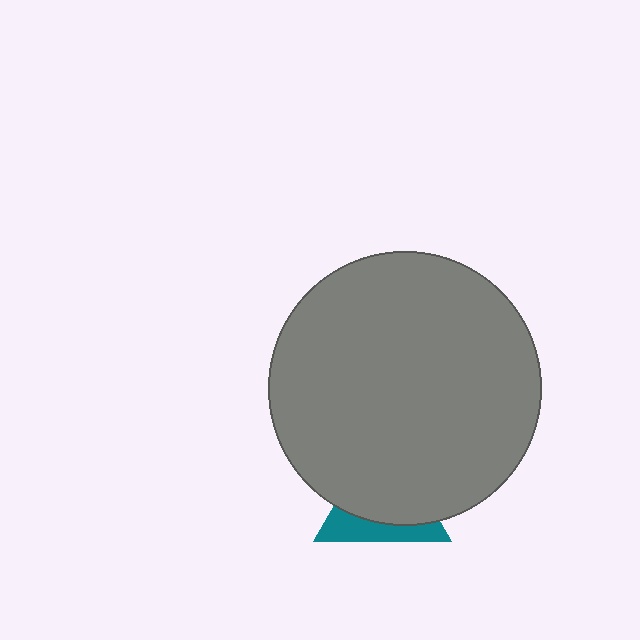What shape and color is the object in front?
The object in front is a gray circle.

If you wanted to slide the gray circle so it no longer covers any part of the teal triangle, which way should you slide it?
Slide it up — that is the most direct way to separate the two shapes.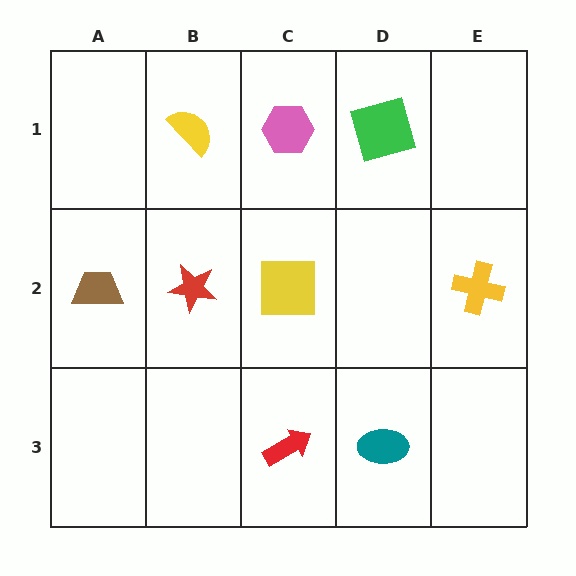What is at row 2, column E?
A yellow cross.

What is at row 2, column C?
A yellow square.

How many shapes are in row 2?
4 shapes.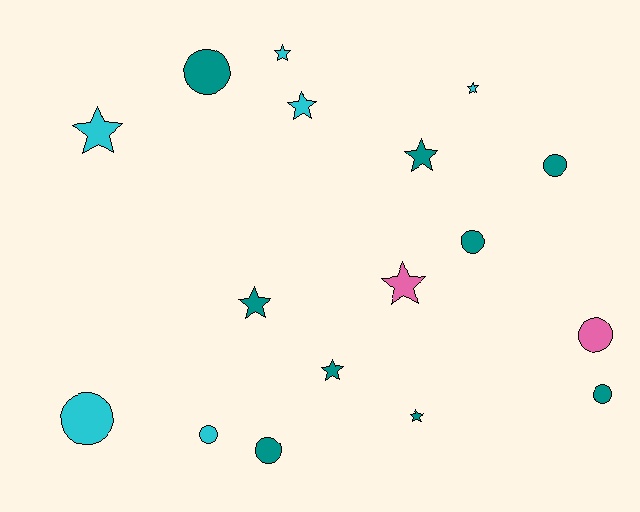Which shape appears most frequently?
Star, with 9 objects.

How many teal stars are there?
There are 4 teal stars.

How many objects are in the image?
There are 17 objects.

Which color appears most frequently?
Teal, with 9 objects.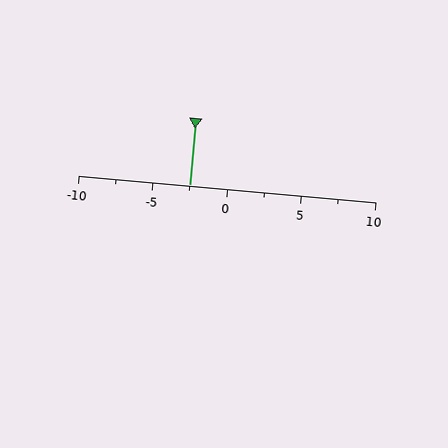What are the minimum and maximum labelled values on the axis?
The axis runs from -10 to 10.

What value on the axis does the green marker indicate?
The marker indicates approximately -2.5.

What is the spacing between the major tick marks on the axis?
The major ticks are spaced 5 apart.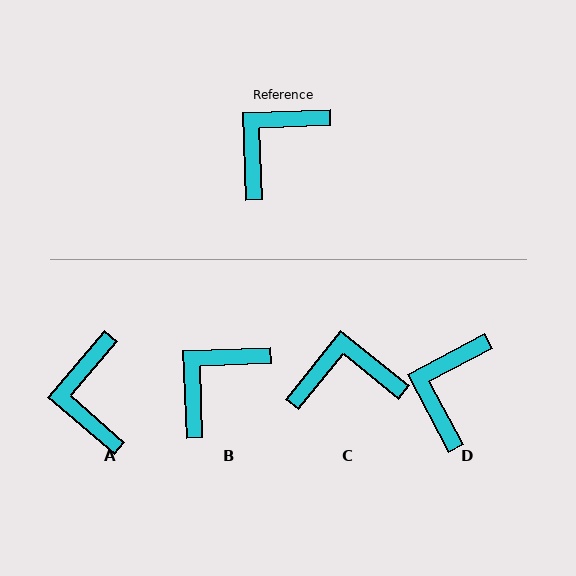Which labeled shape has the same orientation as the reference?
B.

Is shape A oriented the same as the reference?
No, it is off by about 47 degrees.